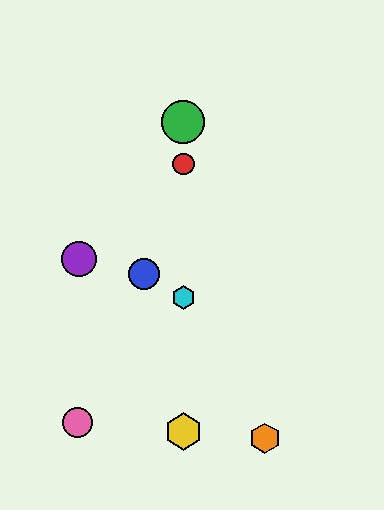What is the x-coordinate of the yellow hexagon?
The yellow hexagon is at x≈183.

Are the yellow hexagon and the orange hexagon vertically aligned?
No, the yellow hexagon is at x≈183 and the orange hexagon is at x≈265.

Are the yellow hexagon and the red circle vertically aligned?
Yes, both are at x≈183.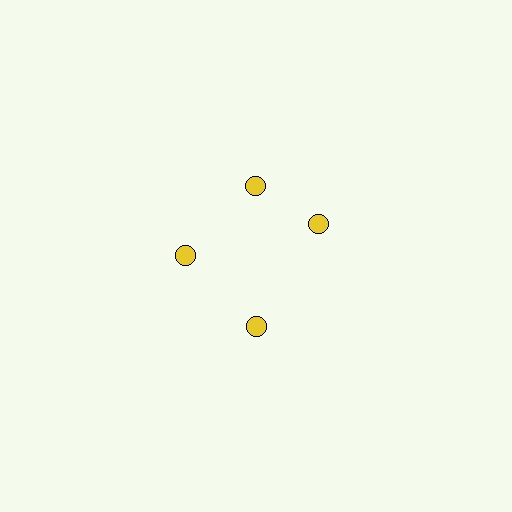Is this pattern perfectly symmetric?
No. The 4 yellow circles are arranged in a ring, but one element near the 3 o'clock position is rotated out of alignment along the ring, breaking the 4-fold rotational symmetry.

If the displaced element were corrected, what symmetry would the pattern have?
It would have 4-fold rotational symmetry — the pattern would map onto itself every 90 degrees.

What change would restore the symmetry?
The symmetry would be restored by rotating it back into even spacing with its neighbors so that all 4 circles sit at equal angles and equal distance from the center.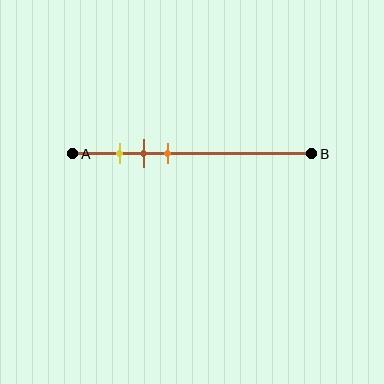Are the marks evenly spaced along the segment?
Yes, the marks are approximately evenly spaced.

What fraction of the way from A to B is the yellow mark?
The yellow mark is approximately 20% (0.2) of the way from A to B.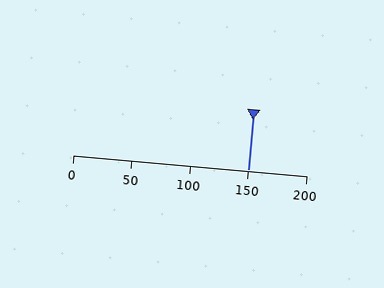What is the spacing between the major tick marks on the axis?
The major ticks are spaced 50 apart.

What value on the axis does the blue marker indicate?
The marker indicates approximately 150.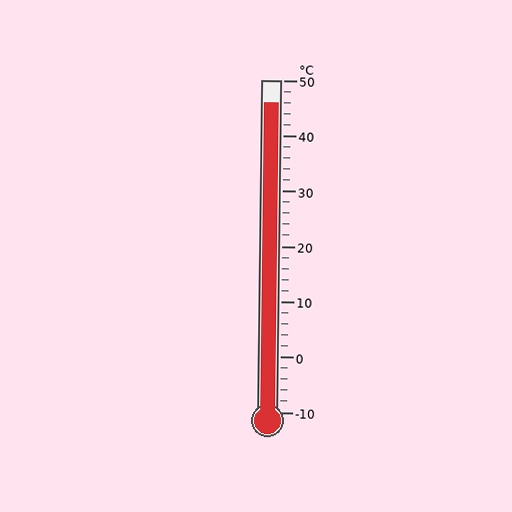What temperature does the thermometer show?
The thermometer shows approximately 46°C.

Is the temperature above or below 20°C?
The temperature is above 20°C.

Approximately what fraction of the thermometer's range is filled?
The thermometer is filled to approximately 95% of its range.